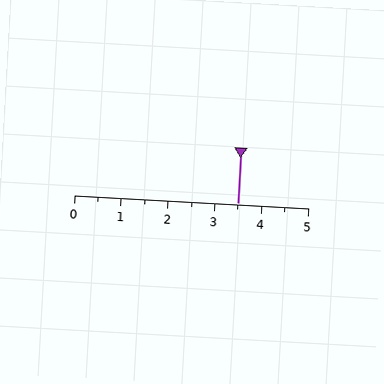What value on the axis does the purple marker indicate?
The marker indicates approximately 3.5.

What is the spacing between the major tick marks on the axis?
The major ticks are spaced 1 apart.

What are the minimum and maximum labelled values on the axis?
The axis runs from 0 to 5.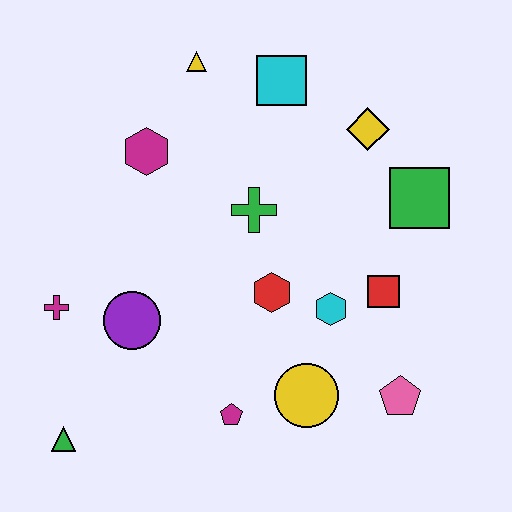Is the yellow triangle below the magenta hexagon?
No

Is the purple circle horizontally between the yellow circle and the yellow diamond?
No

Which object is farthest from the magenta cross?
The green square is farthest from the magenta cross.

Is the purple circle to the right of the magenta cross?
Yes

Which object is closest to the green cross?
The red hexagon is closest to the green cross.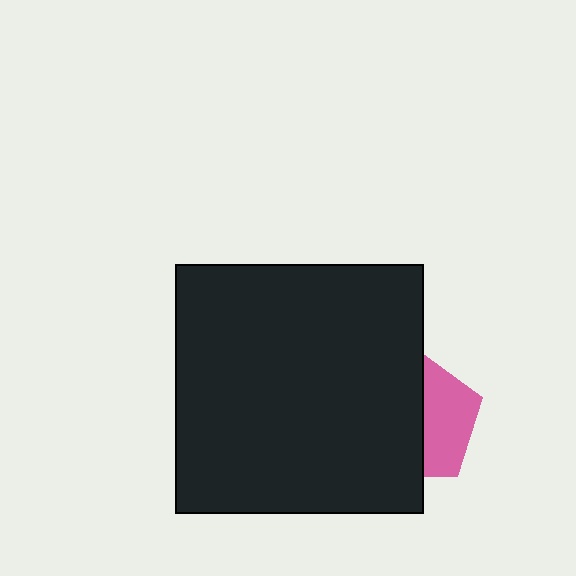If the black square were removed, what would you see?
You would see the complete pink pentagon.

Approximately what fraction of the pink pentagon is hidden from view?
Roughly 58% of the pink pentagon is hidden behind the black square.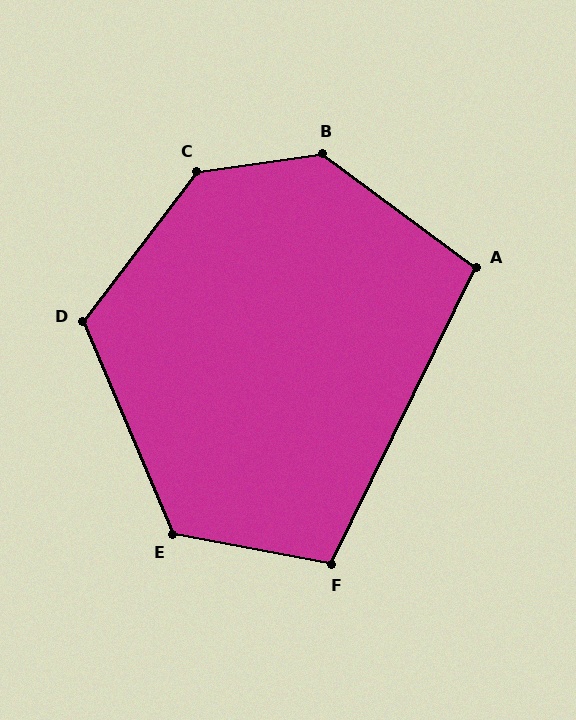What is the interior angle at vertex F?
Approximately 105 degrees (obtuse).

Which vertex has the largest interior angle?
C, at approximately 136 degrees.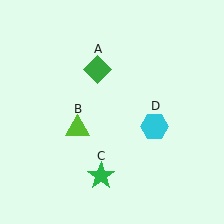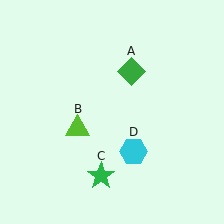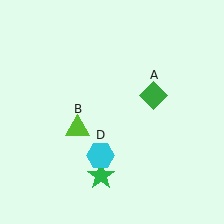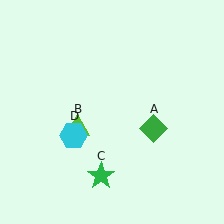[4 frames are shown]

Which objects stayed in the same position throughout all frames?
Lime triangle (object B) and green star (object C) remained stationary.